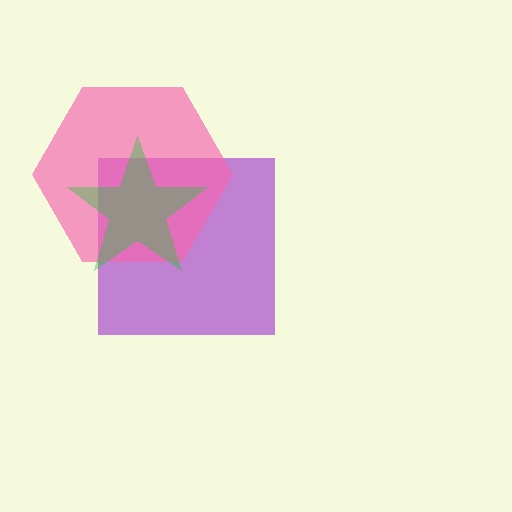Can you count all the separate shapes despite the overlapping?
Yes, there are 3 separate shapes.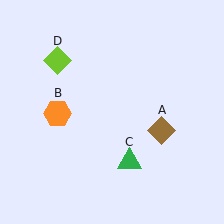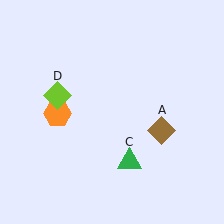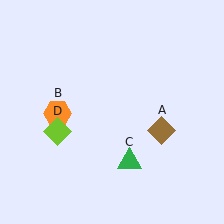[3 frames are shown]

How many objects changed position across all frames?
1 object changed position: lime diamond (object D).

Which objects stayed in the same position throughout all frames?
Brown diamond (object A) and orange hexagon (object B) and green triangle (object C) remained stationary.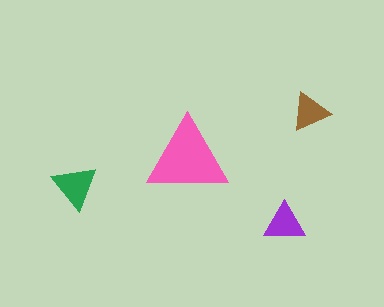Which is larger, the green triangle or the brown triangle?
The green one.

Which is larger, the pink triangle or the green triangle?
The pink one.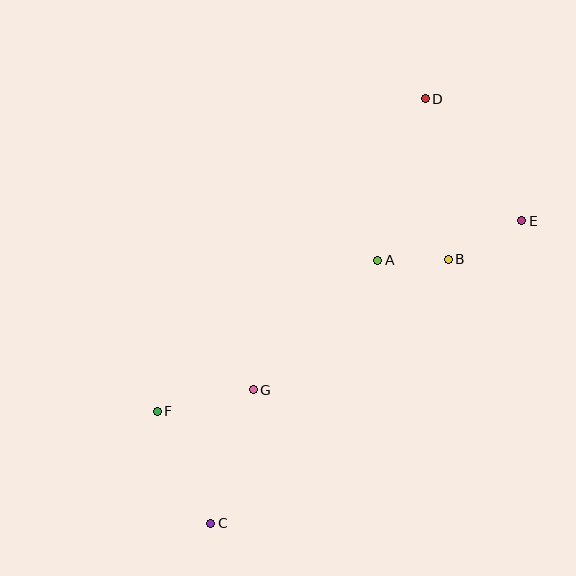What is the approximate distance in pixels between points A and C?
The distance between A and C is approximately 312 pixels.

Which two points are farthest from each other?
Points C and D are farthest from each other.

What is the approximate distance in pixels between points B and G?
The distance between B and G is approximately 235 pixels.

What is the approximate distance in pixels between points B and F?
The distance between B and F is approximately 328 pixels.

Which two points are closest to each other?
Points A and B are closest to each other.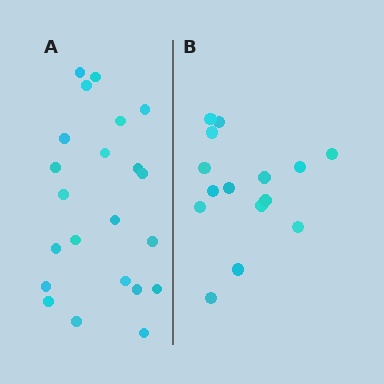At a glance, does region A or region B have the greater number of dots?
Region A (the left region) has more dots.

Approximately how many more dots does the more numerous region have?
Region A has roughly 8 or so more dots than region B.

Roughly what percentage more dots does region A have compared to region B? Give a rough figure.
About 45% more.